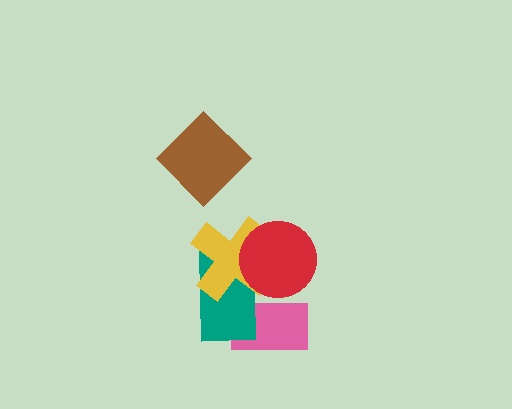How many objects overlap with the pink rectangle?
2 objects overlap with the pink rectangle.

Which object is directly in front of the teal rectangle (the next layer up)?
The yellow cross is directly in front of the teal rectangle.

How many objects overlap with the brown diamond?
0 objects overlap with the brown diamond.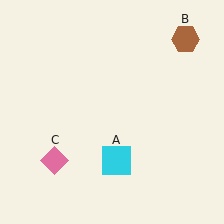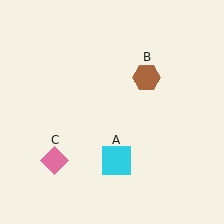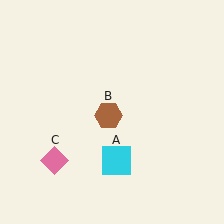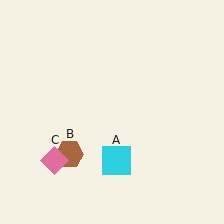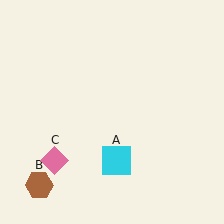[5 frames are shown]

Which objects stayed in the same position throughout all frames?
Cyan square (object A) and pink diamond (object C) remained stationary.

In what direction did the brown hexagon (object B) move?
The brown hexagon (object B) moved down and to the left.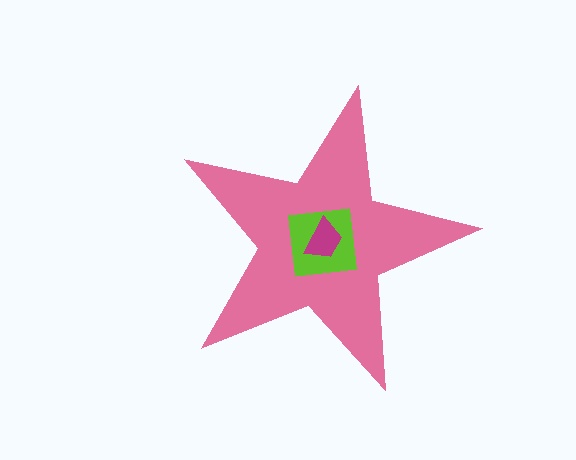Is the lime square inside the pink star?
Yes.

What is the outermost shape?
The pink star.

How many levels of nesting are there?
3.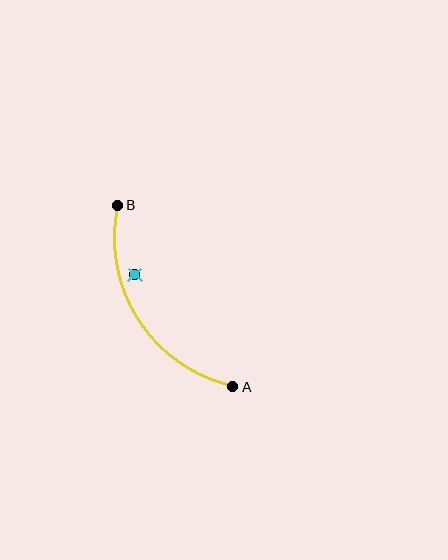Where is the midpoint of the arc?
The arc midpoint is the point on the curve farthest from the straight line joining A and B. It sits to the left of that line.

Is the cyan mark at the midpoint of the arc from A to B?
No — the cyan mark does not lie on the arc at all. It sits slightly inside the curve.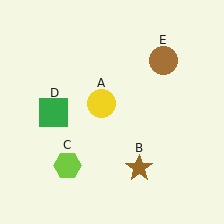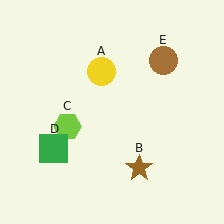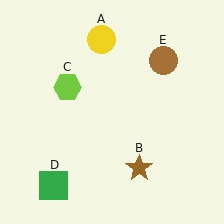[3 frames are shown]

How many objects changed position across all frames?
3 objects changed position: yellow circle (object A), lime hexagon (object C), green square (object D).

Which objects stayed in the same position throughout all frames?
Brown star (object B) and brown circle (object E) remained stationary.